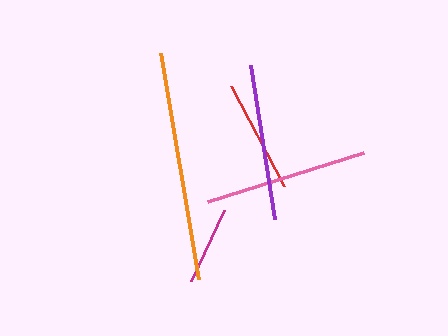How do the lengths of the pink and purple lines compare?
The pink and purple lines are approximately the same length.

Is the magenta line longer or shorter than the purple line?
The purple line is longer than the magenta line.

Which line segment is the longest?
The orange line is the longest at approximately 229 pixels.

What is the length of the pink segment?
The pink segment is approximately 164 pixels long.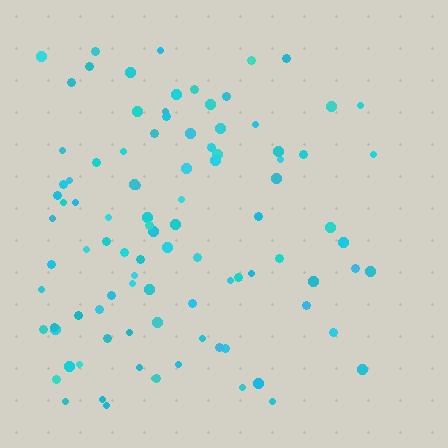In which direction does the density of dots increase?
From right to left, with the left side densest.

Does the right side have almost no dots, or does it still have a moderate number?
Still a moderate number, just noticeably fewer than the left.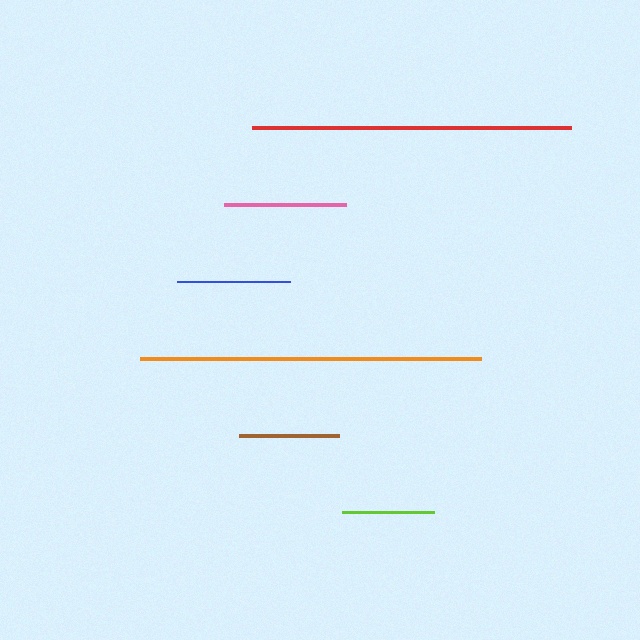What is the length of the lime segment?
The lime segment is approximately 93 pixels long.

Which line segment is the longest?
The orange line is the longest at approximately 342 pixels.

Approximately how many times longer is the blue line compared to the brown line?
The blue line is approximately 1.1 times the length of the brown line.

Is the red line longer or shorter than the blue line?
The red line is longer than the blue line.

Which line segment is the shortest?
The lime line is the shortest at approximately 93 pixels.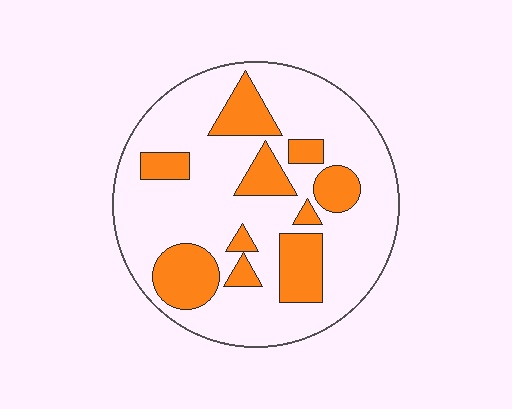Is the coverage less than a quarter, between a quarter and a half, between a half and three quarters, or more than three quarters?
Between a quarter and a half.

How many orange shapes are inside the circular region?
10.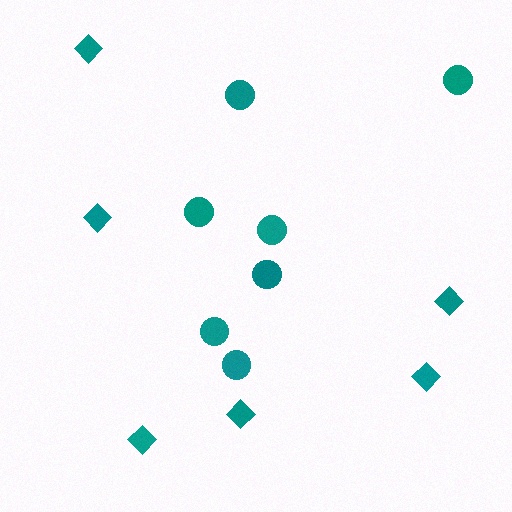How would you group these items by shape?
There are 2 groups: one group of circles (7) and one group of diamonds (6).